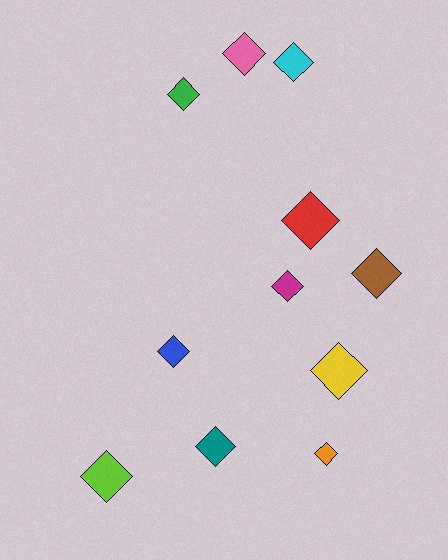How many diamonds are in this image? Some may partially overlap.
There are 11 diamonds.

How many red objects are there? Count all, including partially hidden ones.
There is 1 red object.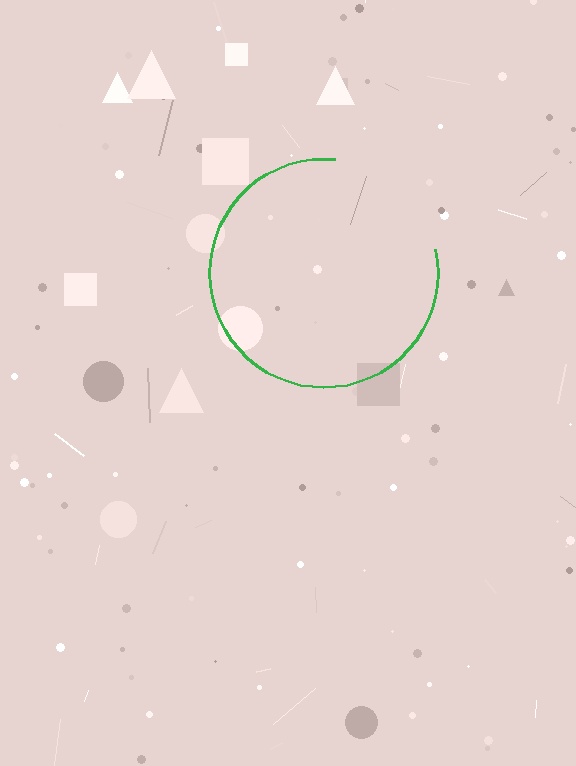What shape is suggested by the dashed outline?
The dashed outline suggests a circle.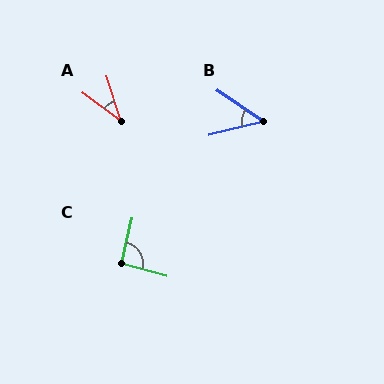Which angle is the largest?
C, at approximately 91 degrees.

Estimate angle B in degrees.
Approximately 49 degrees.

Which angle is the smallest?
A, at approximately 35 degrees.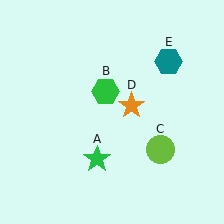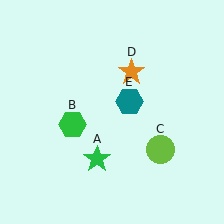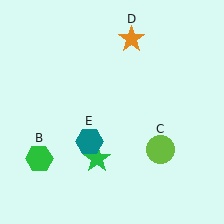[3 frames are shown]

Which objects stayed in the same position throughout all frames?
Green star (object A) and lime circle (object C) remained stationary.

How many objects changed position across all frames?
3 objects changed position: green hexagon (object B), orange star (object D), teal hexagon (object E).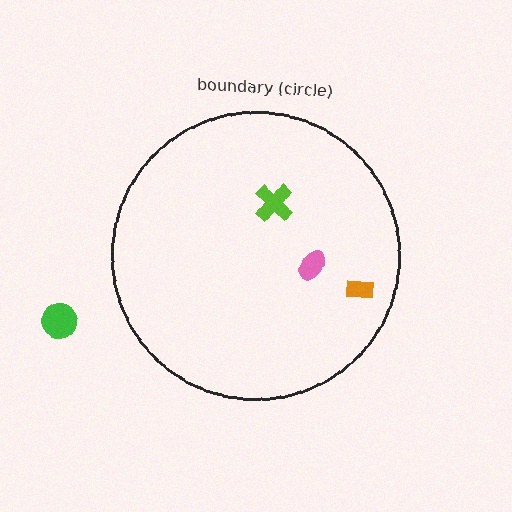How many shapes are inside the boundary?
3 inside, 1 outside.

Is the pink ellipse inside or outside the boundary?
Inside.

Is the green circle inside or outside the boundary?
Outside.